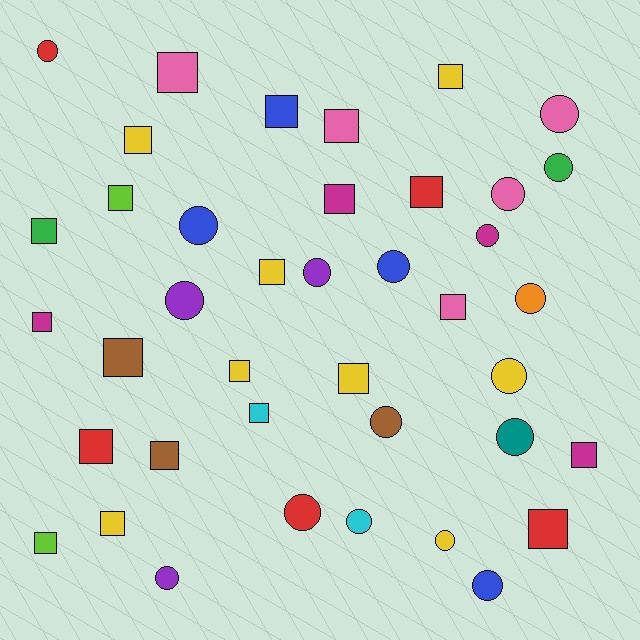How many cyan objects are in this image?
There are 2 cyan objects.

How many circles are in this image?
There are 18 circles.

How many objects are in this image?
There are 40 objects.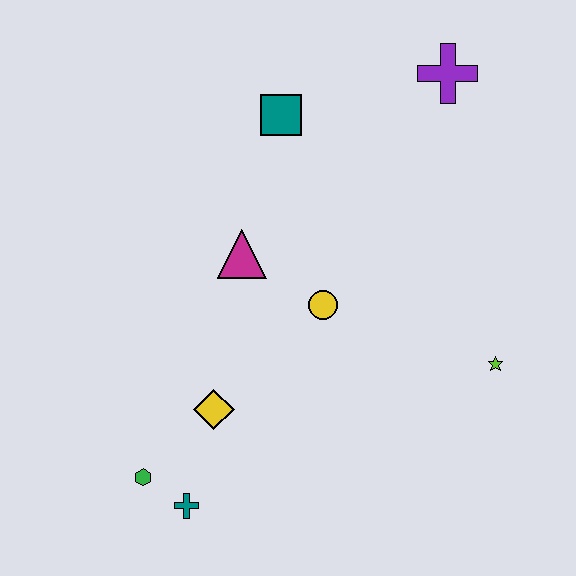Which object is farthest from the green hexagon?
The purple cross is farthest from the green hexagon.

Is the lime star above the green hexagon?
Yes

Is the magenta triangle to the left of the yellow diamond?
No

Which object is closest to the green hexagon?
The teal cross is closest to the green hexagon.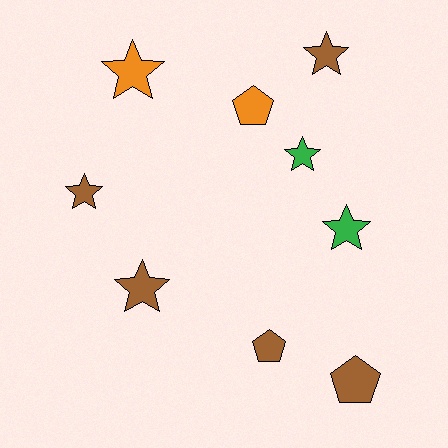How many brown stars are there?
There are 3 brown stars.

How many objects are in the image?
There are 9 objects.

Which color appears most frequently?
Brown, with 5 objects.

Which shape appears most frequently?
Star, with 6 objects.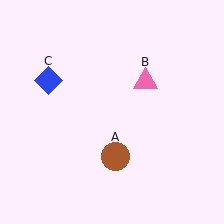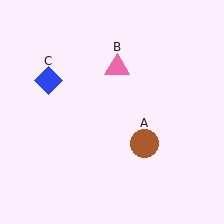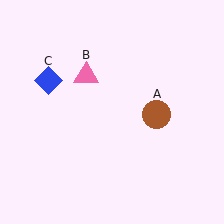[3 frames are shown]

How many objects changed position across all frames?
2 objects changed position: brown circle (object A), pink triangle (object B).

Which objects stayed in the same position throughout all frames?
Blue diamond (object C) remained stationary.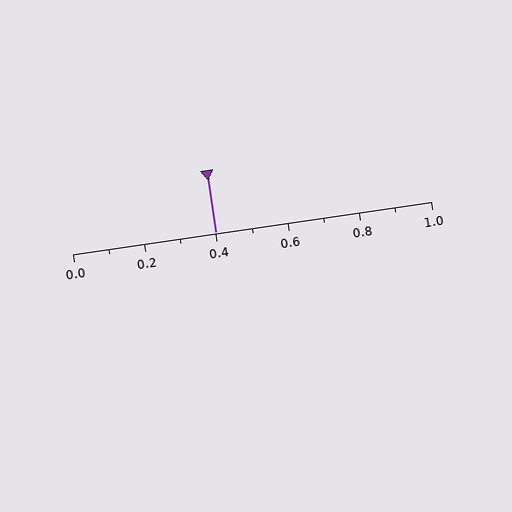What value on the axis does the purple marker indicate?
The marker indicates approximately 0.4.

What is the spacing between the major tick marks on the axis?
The major ticks are spaced 0.2 apart.